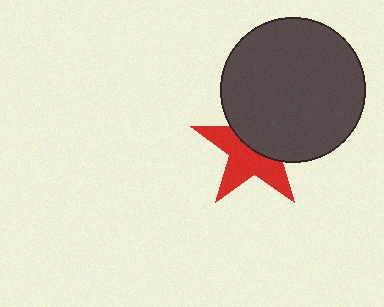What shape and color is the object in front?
The object in front is a dark gray circle.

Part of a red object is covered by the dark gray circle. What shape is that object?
It is a star.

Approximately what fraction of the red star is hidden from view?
Roughly 47% of the red star is hidden behind the dark gray circle.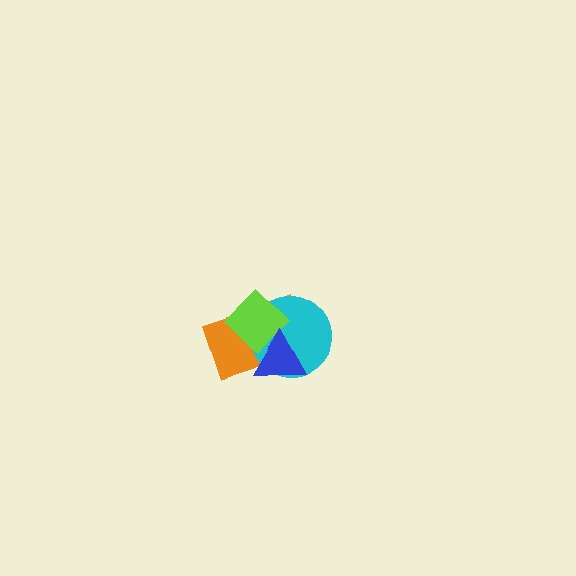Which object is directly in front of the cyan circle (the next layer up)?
The lime diamond is directly in front of the cyan circle.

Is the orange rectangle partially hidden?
Yes, it is partially covered by another shape.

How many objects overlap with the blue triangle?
3 objects overlap with the blue triangle.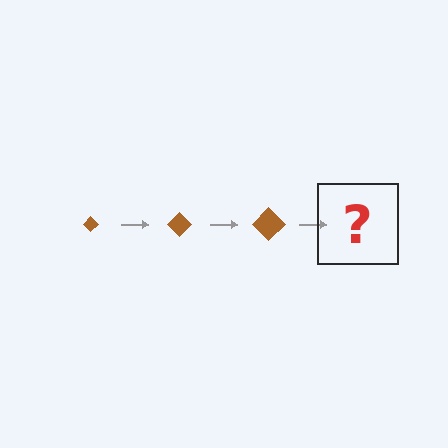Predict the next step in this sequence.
The next step is a brown diamond, larger than the previous one.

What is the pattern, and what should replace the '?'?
The pattern is that the diamond gets progressively larger each step. The '?' should be a brown diamond, larger than the previous one.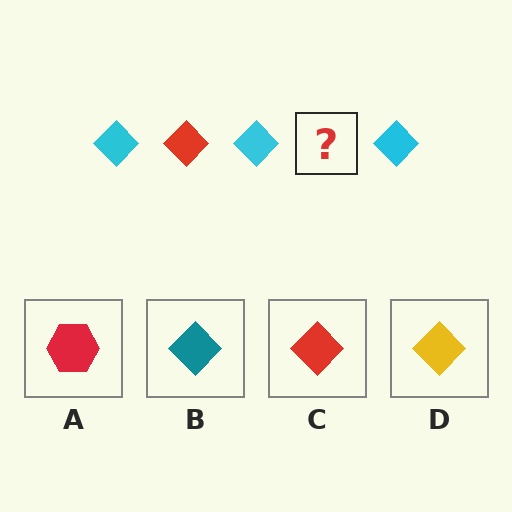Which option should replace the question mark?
Option C.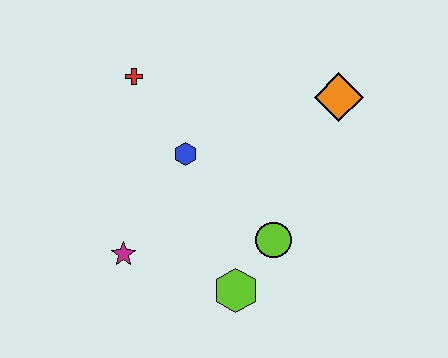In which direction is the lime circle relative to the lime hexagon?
The lime circle is above the lime hexagon.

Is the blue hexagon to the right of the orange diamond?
No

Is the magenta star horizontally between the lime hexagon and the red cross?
No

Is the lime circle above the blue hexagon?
No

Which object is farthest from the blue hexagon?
The orange diamond is farthest from the blue hexagon.